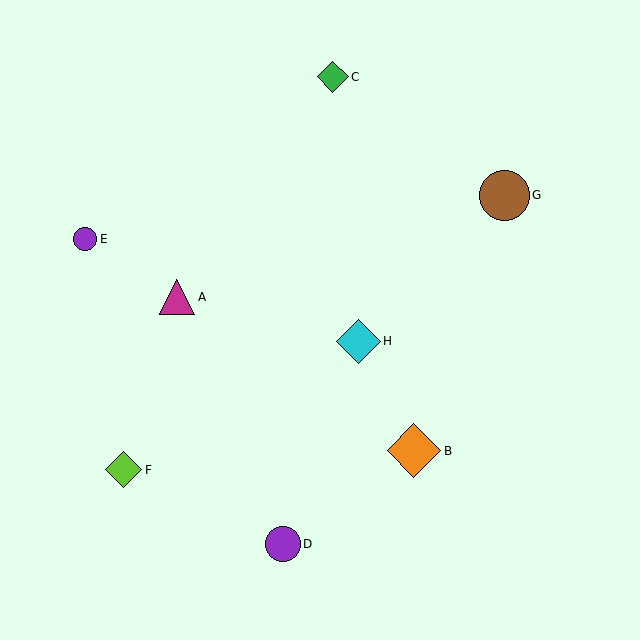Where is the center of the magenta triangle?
The center of the magenta triangle is at (177, 297).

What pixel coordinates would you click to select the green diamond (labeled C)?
Click at (333, 77) to select the green diamond C.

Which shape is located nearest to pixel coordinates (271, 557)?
The purple circle (labeled D) at (283, 544) is nearest to that location.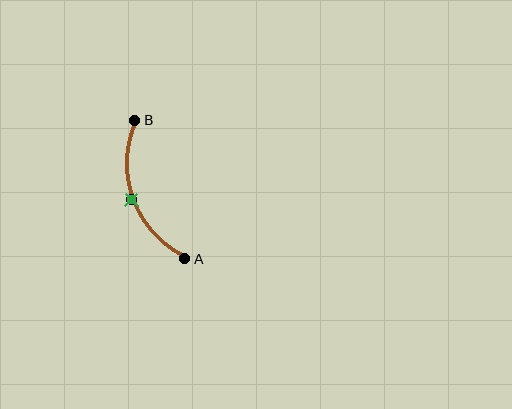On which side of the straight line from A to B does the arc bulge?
The arc bulges to the left of the straight line connecting A and B.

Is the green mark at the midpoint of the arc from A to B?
Yes. The green mark lies on the arc at equal arc-length from both A and B — it is the arc midpoint.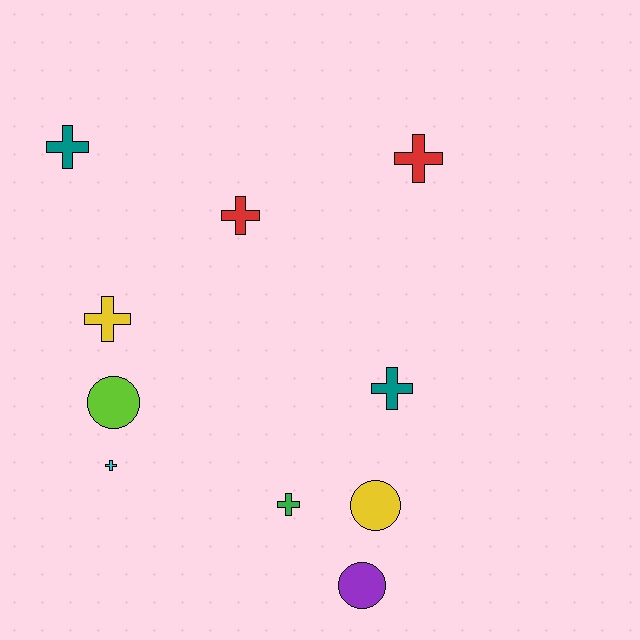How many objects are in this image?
There are 10 objects.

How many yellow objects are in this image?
There are 2 yellow objects.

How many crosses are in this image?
There are 7 crosses.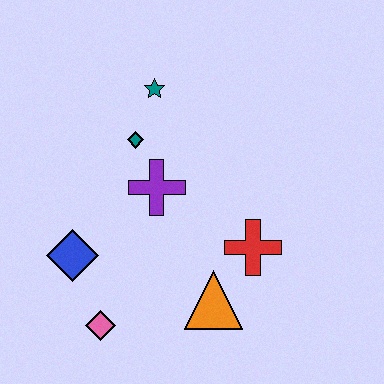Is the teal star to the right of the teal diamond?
Yes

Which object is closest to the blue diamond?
The pink diamond is closest to the blue diamond.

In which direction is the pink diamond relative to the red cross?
The pink diamond is to the left of the red cross.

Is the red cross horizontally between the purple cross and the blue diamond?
No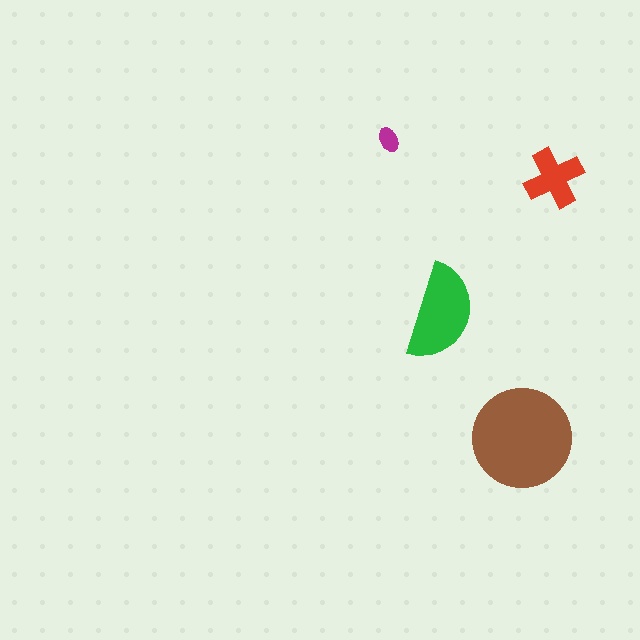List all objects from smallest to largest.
The magenta ellipse, the red cross, the green semicircle, the brown circle.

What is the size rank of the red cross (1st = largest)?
3rd.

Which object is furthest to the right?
The red cross is rightmost.